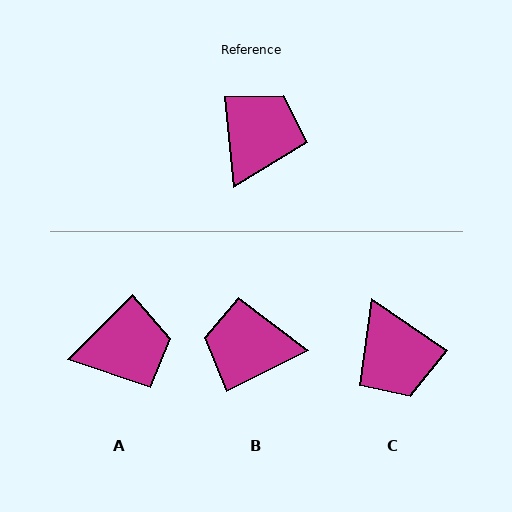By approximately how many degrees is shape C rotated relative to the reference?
Approximately 129 degrees clockwise.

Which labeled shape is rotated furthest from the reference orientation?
C, about 129 degrees away.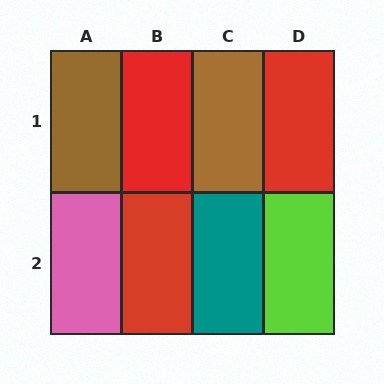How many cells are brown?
2 cells are brown.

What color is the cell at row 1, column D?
Red.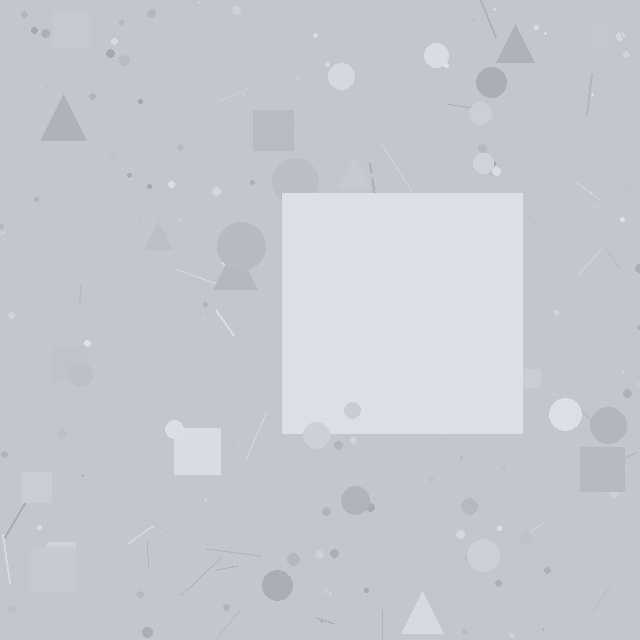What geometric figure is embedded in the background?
A square is embedded in the background.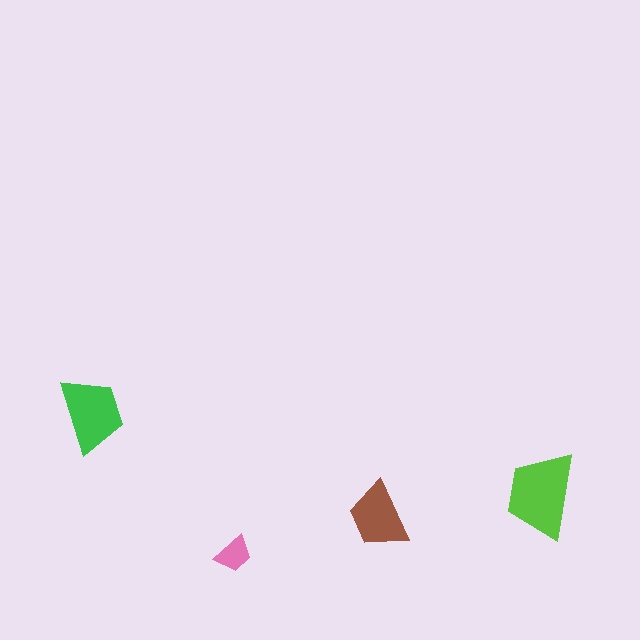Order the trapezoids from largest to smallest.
the lime one, the green one, the brown one, the pink one.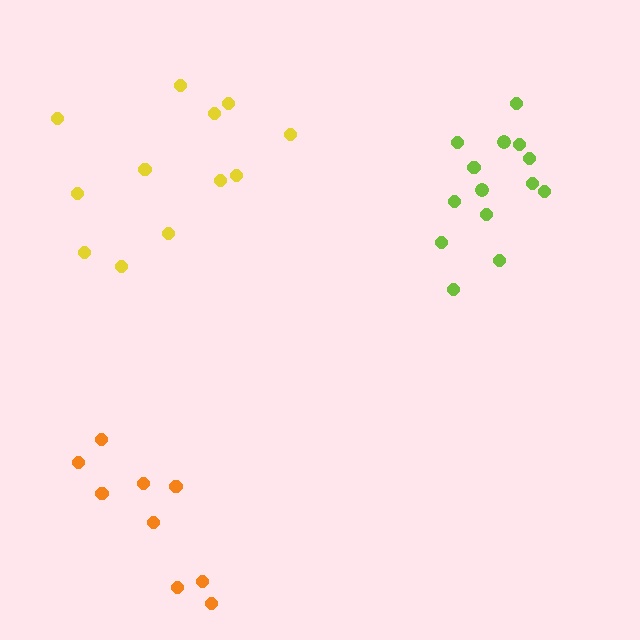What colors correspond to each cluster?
The clusters are colored: yellow, lime, orange.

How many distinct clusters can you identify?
There are 3 distinct clusters.